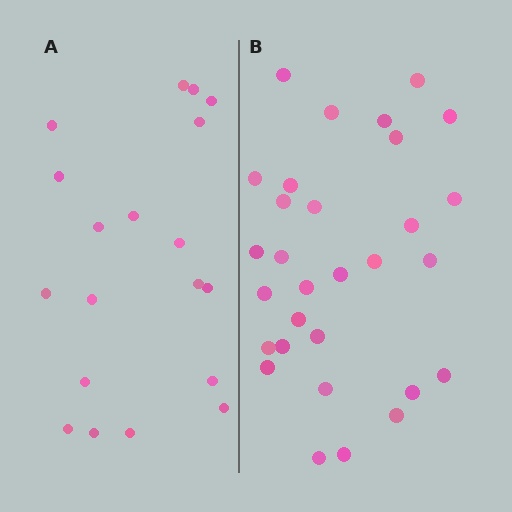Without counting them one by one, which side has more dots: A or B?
Region B (the right region) has more dots.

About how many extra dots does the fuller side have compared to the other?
Region B has roughly 12 or so more dots than region A.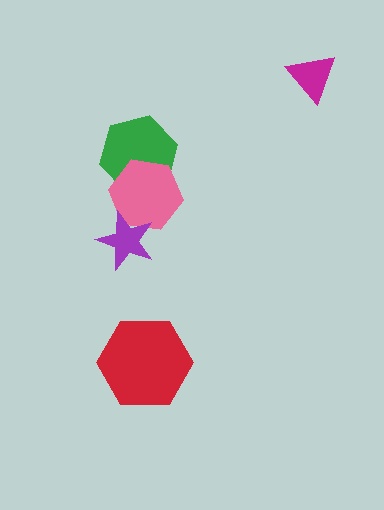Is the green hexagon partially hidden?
Yes, it is partially covered by another shape.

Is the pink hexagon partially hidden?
Yes, it is partially covered by another shape.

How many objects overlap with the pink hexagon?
2 objects overlap with the pink hexagon.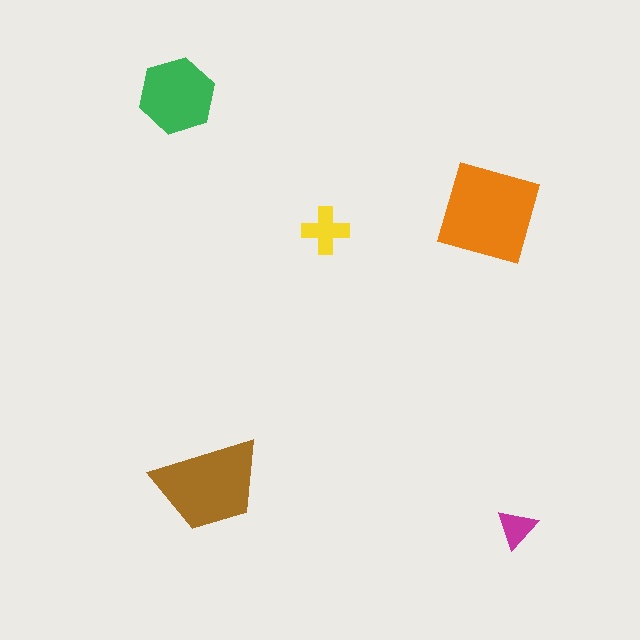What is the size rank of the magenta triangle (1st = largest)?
5th.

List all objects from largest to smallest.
The orange square, the brown trapezoid, the green hexagon, the yellow cross, the magenta triangle.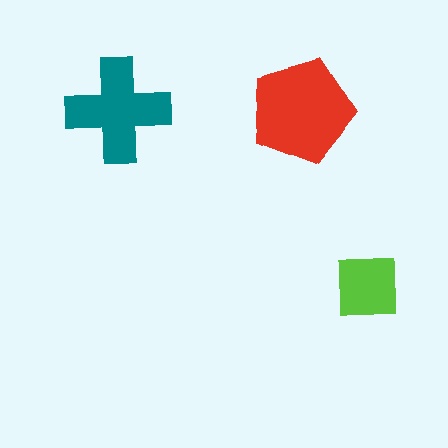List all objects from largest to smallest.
The red pentagon, the teal cross, the lime square.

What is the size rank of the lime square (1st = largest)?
3rd.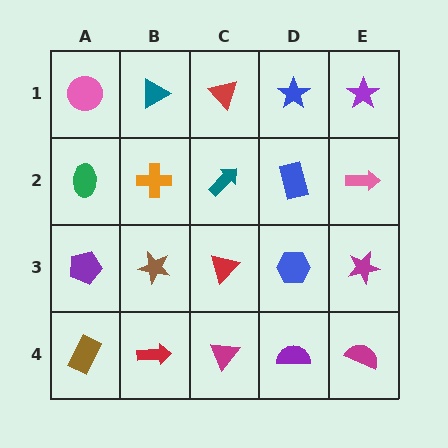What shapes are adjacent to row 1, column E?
A pink arrow (row 2, column E), a blue star (row 1, column D).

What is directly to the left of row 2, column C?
An orange cross.